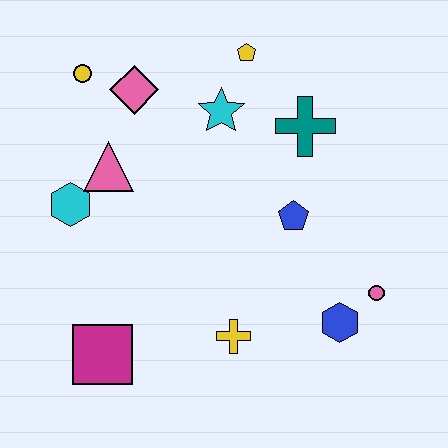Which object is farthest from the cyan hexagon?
The pink circle is farthest from the cyan hexagon.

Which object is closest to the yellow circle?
The pink diamond is closest to the yellow circle.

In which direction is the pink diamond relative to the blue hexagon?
The pink diamond is above the blue hexagon.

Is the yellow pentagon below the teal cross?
No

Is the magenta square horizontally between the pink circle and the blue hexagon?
No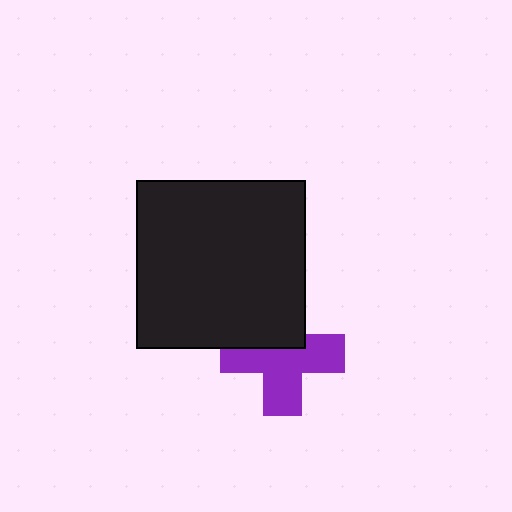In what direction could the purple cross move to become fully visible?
The purple cross could move down. That would shift it out from behind the black square entirely.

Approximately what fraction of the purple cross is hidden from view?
Roughly 36% of the purple cross is hidden behind the black square.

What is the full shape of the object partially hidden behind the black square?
The partially hidden object is a purple cross.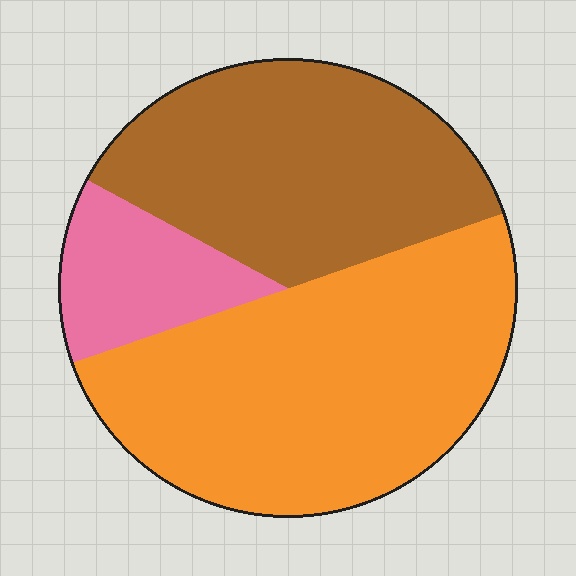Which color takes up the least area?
Pink, at roughly 15%.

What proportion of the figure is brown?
Brown takes up about three eighths (3/8) of the figure.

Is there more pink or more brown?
Brown.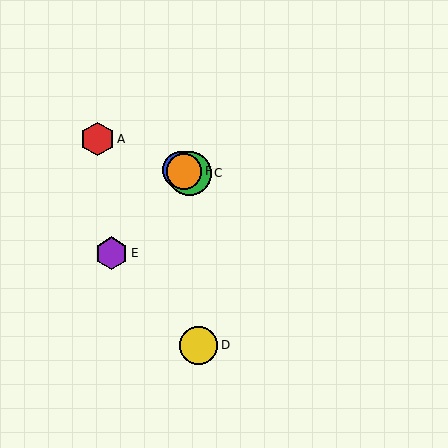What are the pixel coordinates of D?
Object D is at (198, 345).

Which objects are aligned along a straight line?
Objects A, B, C, F are aligned along a straight line.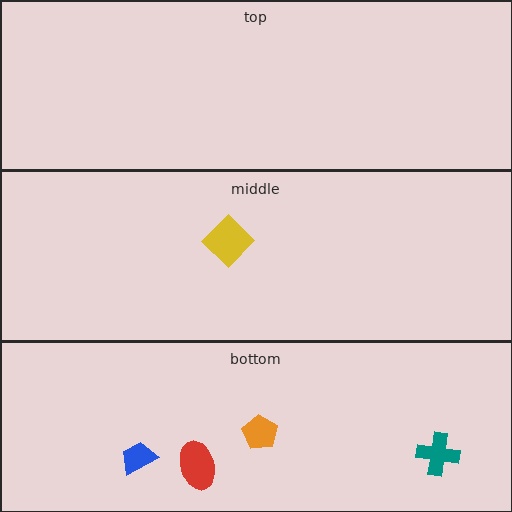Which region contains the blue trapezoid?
The bottom region.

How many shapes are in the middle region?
1.